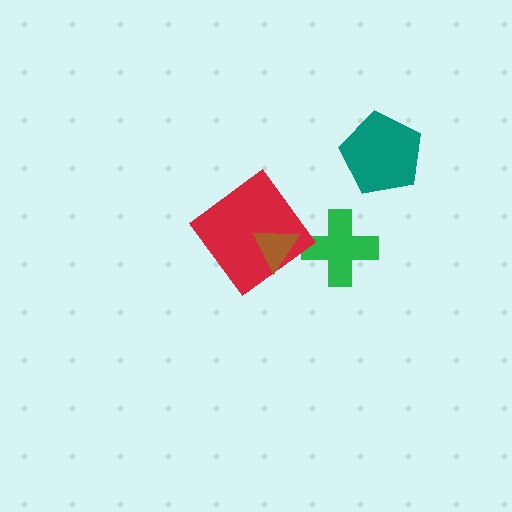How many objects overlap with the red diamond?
1 object overlaps with the red diamond.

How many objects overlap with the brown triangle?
1 object overlaps with the brown triangle.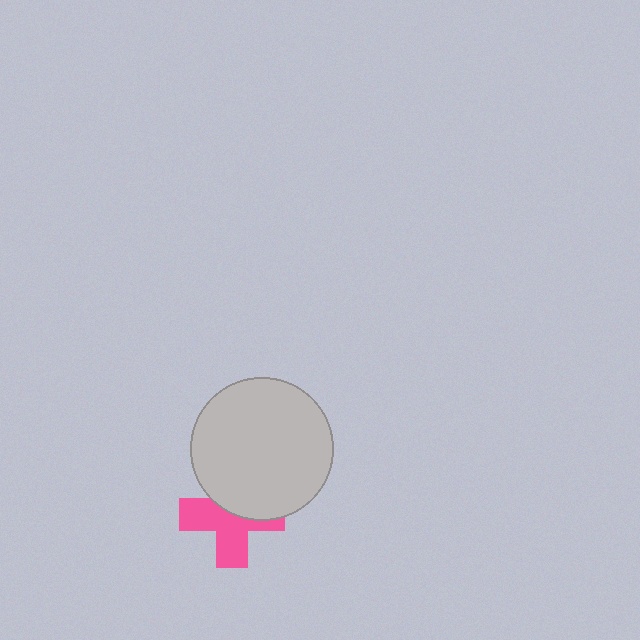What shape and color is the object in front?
The object in front is a light gray circle.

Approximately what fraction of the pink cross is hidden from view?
Roughly 43% of the pink cross is hidden behind the light gray circle.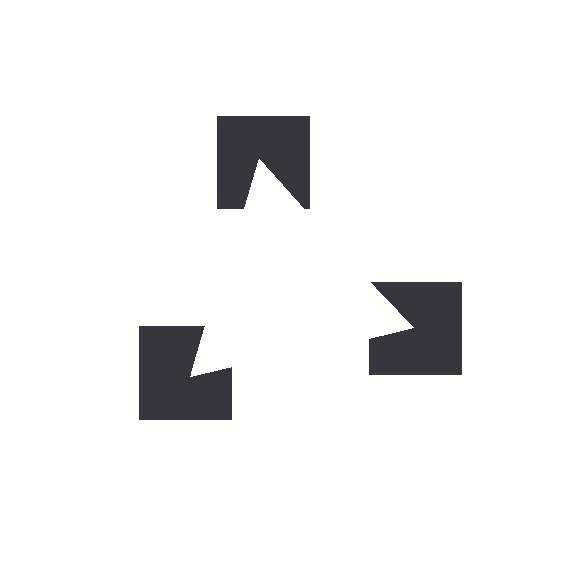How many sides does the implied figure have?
3 sides.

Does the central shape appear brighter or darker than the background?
It typically appears slightly brighter than the background, even though no actual brightness change is drawn.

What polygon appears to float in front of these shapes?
An illusory triangle — its edges are inferred from the aligned wedge cuts in the notched squares, not physically drawn.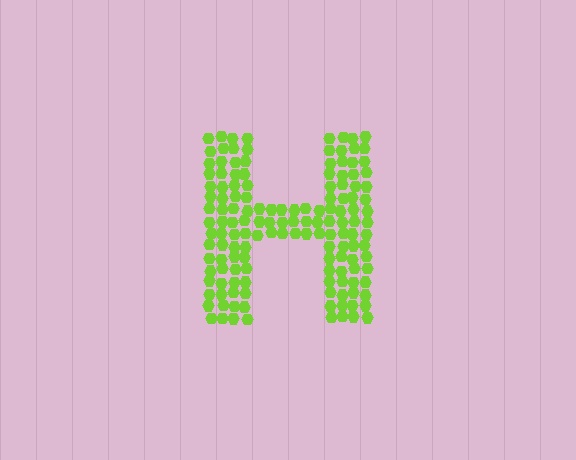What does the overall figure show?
The overall figure shows the letter H.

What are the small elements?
The small elements are hexagons.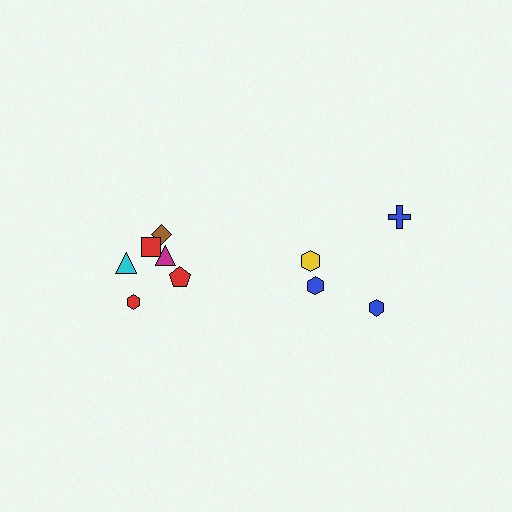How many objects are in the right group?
There are 4 objects.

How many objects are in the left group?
There are 6 objects.